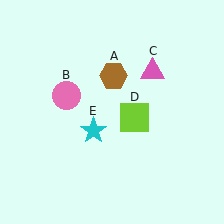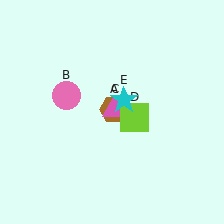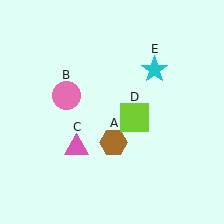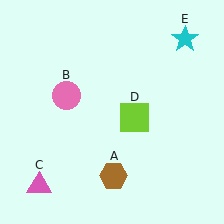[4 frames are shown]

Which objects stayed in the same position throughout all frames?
Pink circle (object B) and lime square (object D) remained stationary.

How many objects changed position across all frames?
3 objects changed position: brown hexagon (object A), pink triangle (object C), cyan star (object E).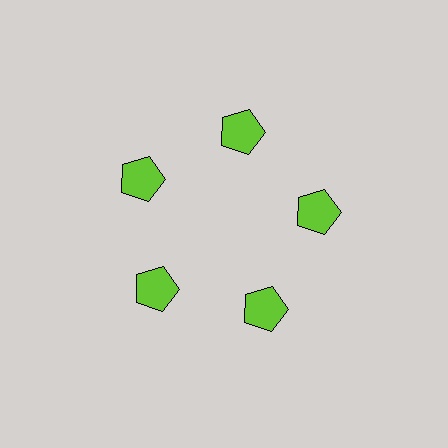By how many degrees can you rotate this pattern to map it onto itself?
The pattern maps onto itself every 72 degrees of rotation.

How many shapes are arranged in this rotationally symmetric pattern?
There are 5 shapes, arranged in 5 groups of 1.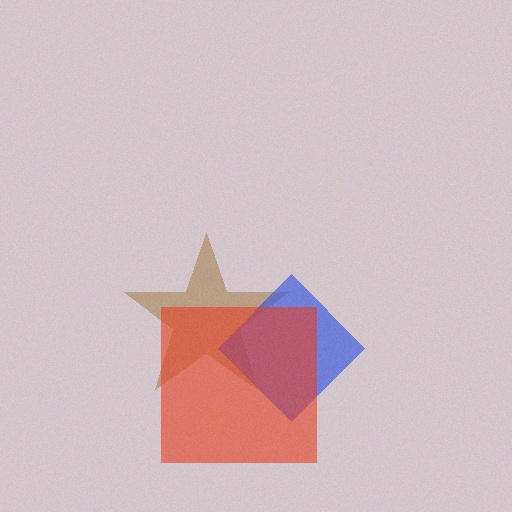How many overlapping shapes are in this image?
There are 3 overlapping shapes in the image.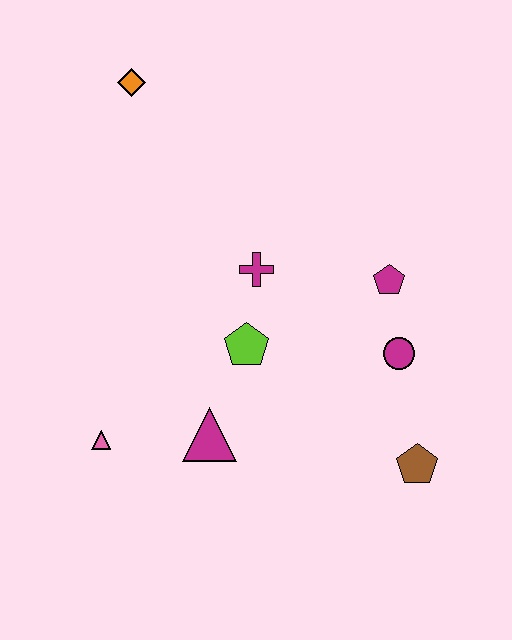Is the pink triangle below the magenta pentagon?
Yes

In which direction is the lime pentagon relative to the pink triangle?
The lime pentagon is to the right of the pink triangle.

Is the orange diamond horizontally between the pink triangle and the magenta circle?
Yes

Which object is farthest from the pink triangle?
The orange diamond is farthest from the pink triangle.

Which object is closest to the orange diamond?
The magenta cross is closest to the orange diamond.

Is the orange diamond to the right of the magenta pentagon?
No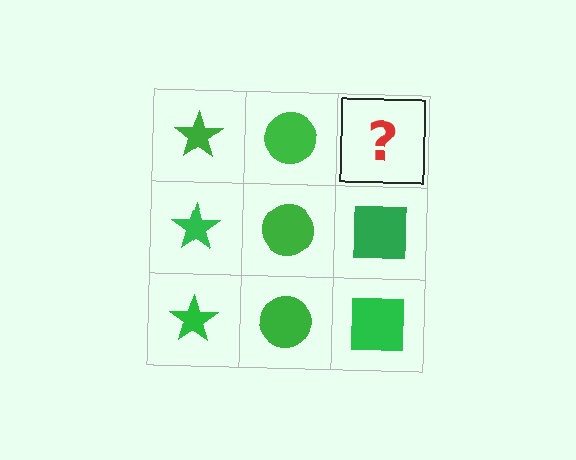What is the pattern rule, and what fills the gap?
The rule is that each column has a consistent shape. The gap should be filled with a green square.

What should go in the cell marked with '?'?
The missing cell should contain a green square.